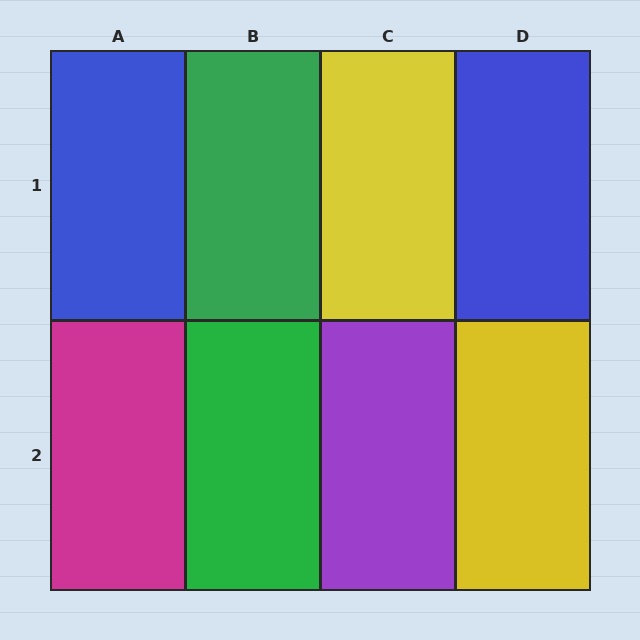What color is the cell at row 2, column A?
Magenta.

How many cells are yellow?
2 cells are yellow.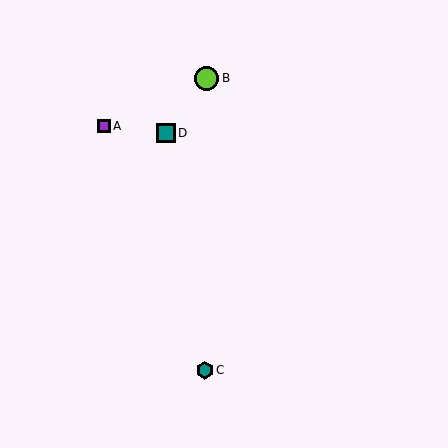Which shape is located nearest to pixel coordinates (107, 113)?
The purple square (labeled A) at (104, 126) is nearest to that location.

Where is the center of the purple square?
The center of the purple square is at (104, 126).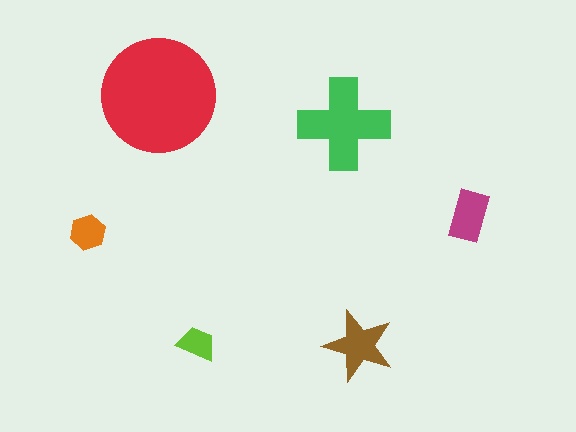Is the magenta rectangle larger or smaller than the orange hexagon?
Larger.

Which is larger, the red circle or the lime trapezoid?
The red circle.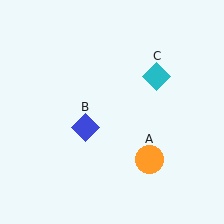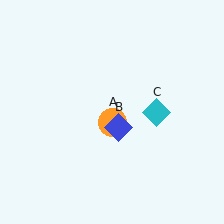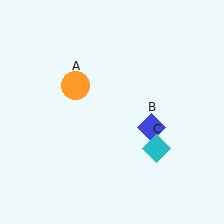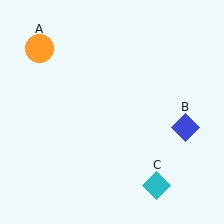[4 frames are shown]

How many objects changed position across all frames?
3 objects changed position: orange circle (object A), blue diamond (object B), cyan diamond (object C).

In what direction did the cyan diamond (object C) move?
The cyan diamond (object C) moved down.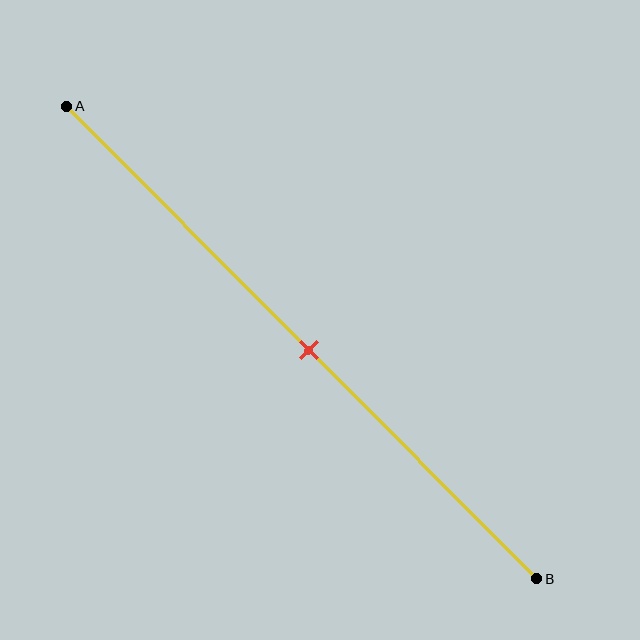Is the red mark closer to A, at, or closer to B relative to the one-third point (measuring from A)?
The red mark is closer to point B than the one-third point of segment AB.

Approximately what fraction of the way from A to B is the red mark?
The red mark is approximately 50% of the way from A to B.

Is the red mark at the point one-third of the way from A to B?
No, the mark is at about 50% from A, not at the 33% one-third point.